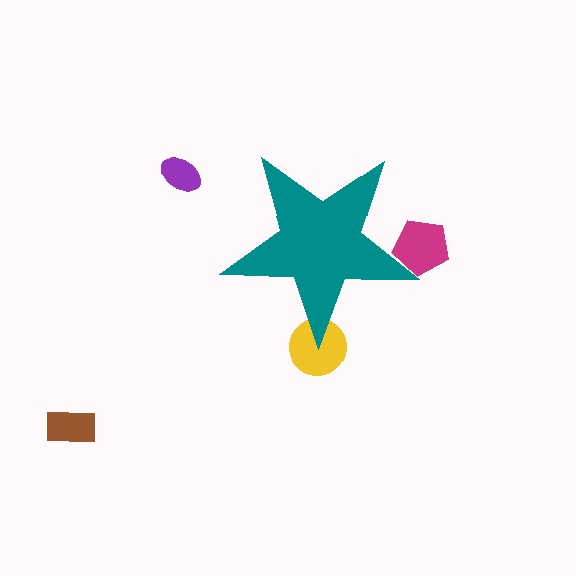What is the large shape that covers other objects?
A teal star.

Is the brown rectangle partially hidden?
No, the brown rectangle is fully visible.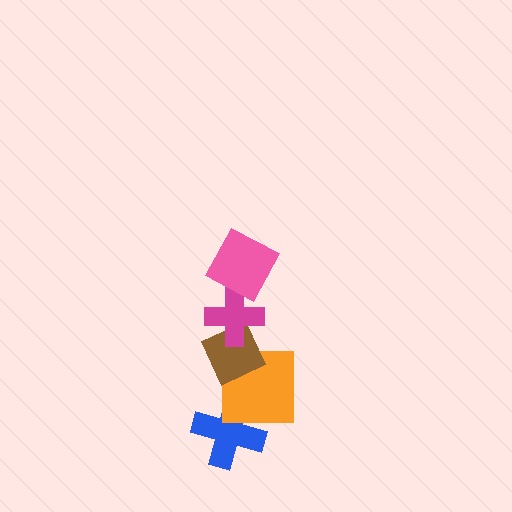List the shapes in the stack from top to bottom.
From top to bottom: the pink square, the magenta cross, the brown diamond, the orange square, the blue cross.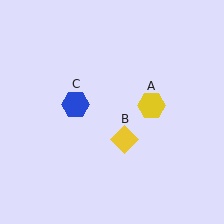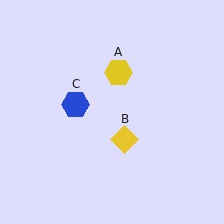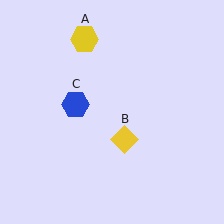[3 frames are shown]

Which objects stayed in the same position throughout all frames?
Yellow diamond (object B) and blue hexagon (object C) remained stationary.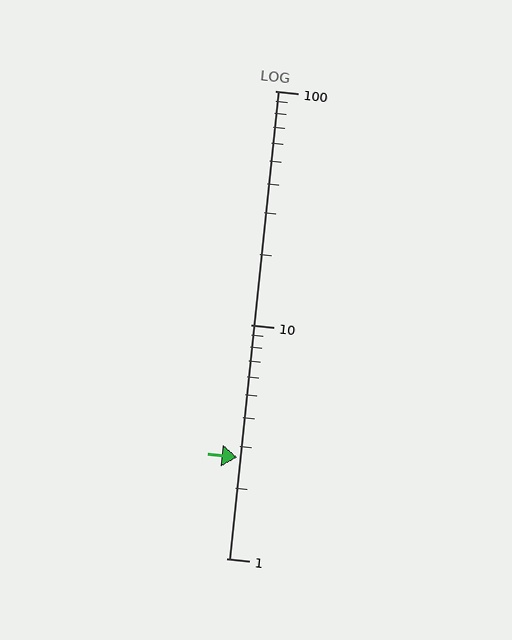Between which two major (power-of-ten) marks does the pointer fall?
The pointer is between 1 and 10.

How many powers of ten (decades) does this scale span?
The scale spans 2 decades, from 1 to 100.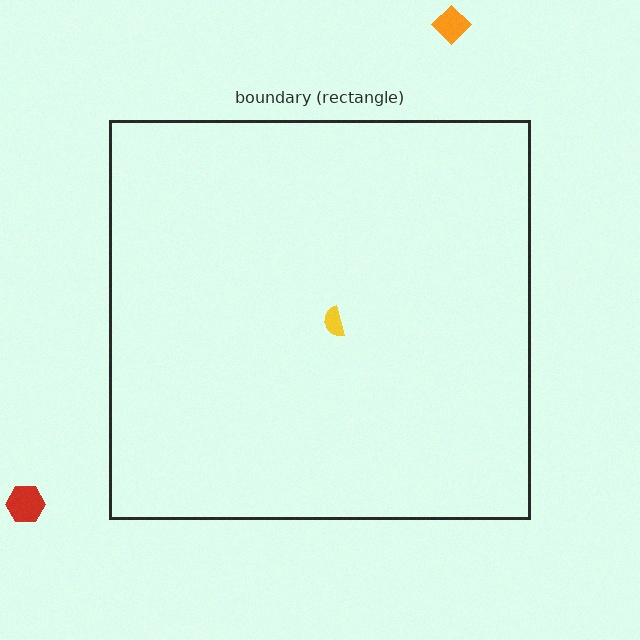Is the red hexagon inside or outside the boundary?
Outside.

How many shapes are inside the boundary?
1 inside, 2 outside.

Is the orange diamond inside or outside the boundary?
Outside.